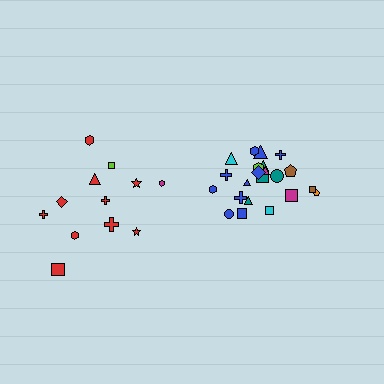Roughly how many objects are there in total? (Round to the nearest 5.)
Roughly 35 objects in total.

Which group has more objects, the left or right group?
The right group.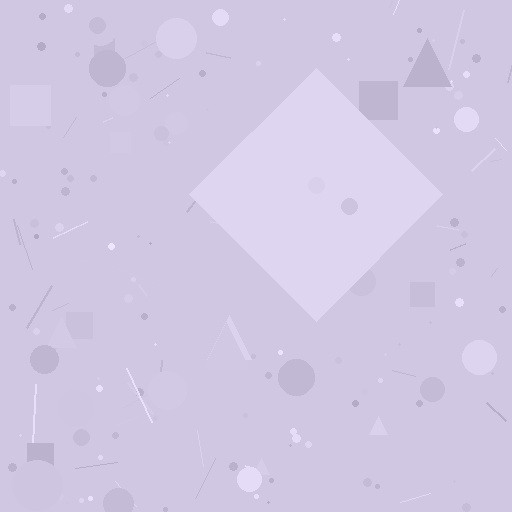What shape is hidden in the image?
A diamond is hidden in the image.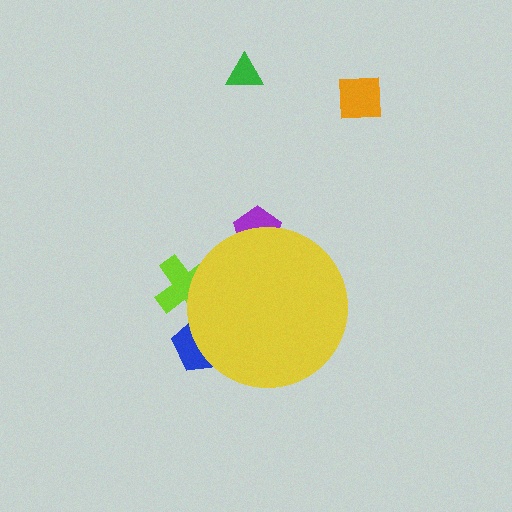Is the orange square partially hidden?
No, the orange square is fully visible.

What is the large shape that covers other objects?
A yellow circle.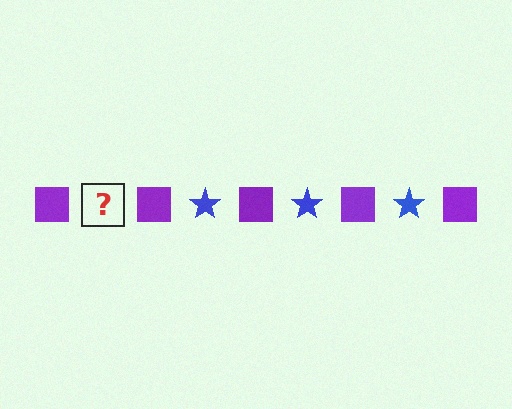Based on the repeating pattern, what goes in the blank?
The blank should be a blue star.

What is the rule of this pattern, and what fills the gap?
The rule is that the pattern alternates between purple square and blue star. The gap should be filled with a blue star.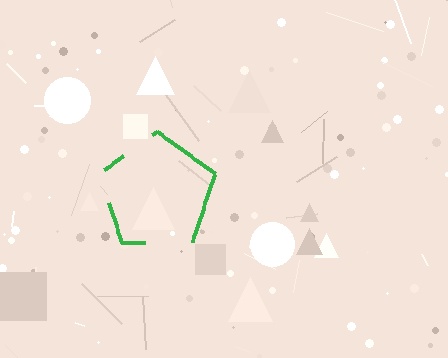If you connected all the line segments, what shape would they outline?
They would outline a pentagon.